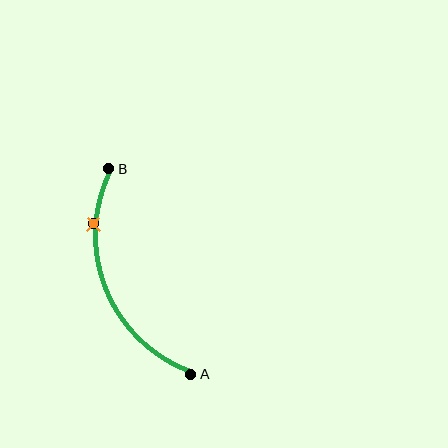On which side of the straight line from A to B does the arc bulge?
The arc bulges to the left of the straight line connecting A and B.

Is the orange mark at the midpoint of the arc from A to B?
No. The orange mark lies on the arc but is closer to endpoint B. The arc midpoint would be at the point on the curve equidistant along the arc from both A and B.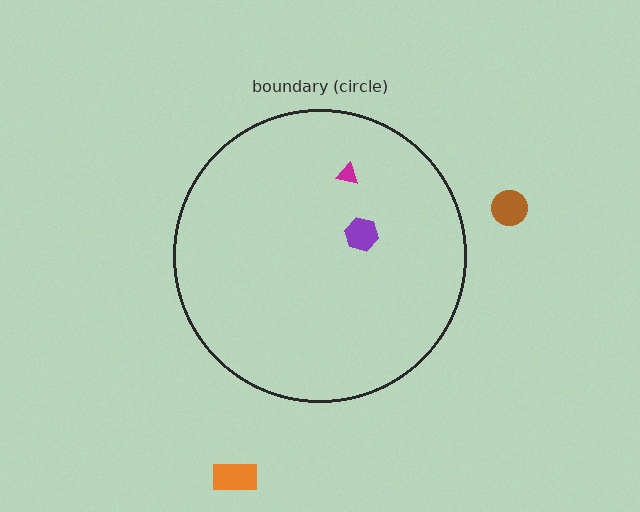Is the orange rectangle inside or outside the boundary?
Outside.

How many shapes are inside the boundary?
2 inside, 2 outside.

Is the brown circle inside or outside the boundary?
Outside.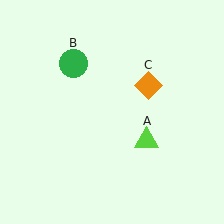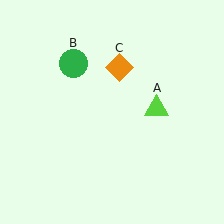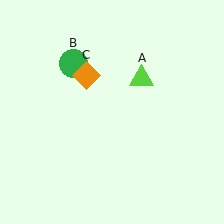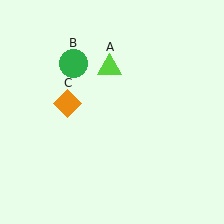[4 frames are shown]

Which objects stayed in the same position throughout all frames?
Green circle (object B) remained stationary.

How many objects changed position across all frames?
2 objects changed position: lime triangle (object A), orange diamond (object C).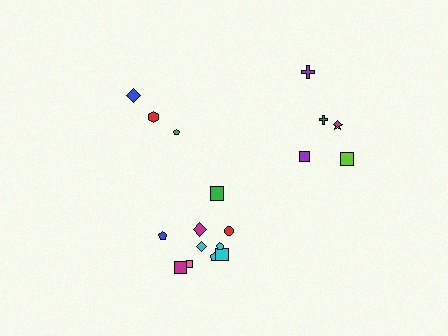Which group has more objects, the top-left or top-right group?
The top-right group.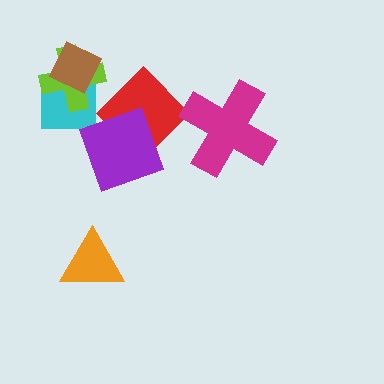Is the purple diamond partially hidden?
No, no other shape covers it.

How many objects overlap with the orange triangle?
0 objects overlap with the orange triangle.